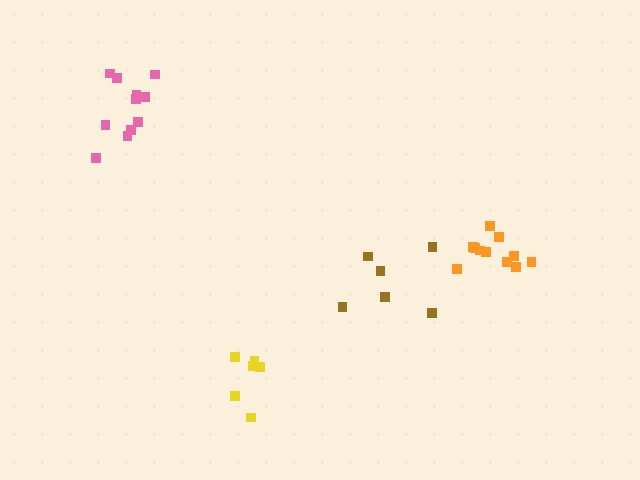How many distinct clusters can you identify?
There are 4 distinct clusters.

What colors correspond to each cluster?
The clusters are colored: orange, yellow, brown, pink.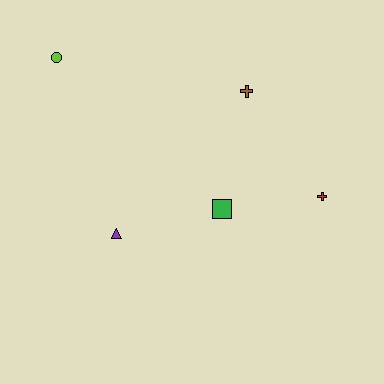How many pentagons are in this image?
There are no pentagons.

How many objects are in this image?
There are 5 objects.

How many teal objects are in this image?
There are no teal objects.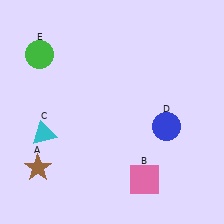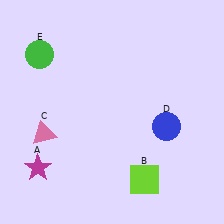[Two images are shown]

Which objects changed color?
A changed from brown to magenta. B changed from pink to lime. C changed from cyan to pink.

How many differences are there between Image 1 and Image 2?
There are 3 differences between the two images.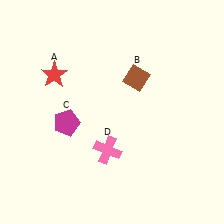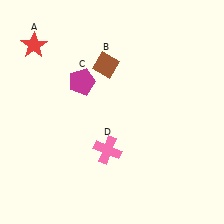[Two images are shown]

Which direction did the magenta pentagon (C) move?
The magenta pentagon (C) moved up.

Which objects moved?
The objects that moved are: the red star (A), the brown diamond (B), the magenta pentagon (C).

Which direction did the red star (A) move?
The red star (A) moved up.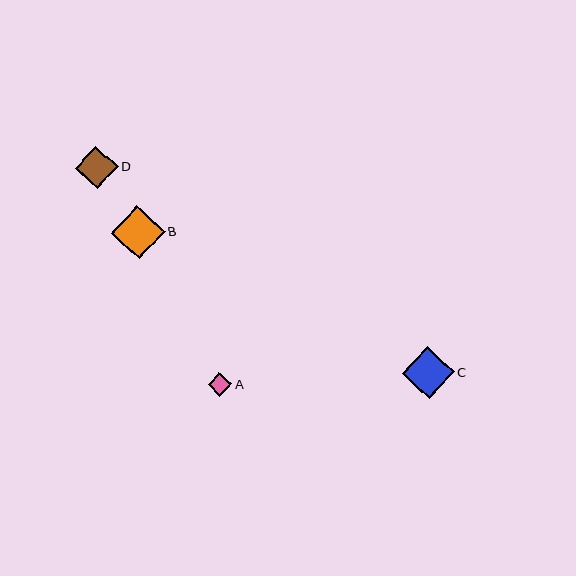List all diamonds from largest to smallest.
From largest to smallest: B, C, D, A.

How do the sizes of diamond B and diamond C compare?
Diamond B and diamond C are approximately the same size.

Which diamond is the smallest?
Diamond A is the smallest with a size of approximately 24 pixels.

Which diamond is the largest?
Diamond B is the largest with a size of approximately 54 pixels.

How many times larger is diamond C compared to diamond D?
Diamond C is approximately 1.2 times the size of diamond D.